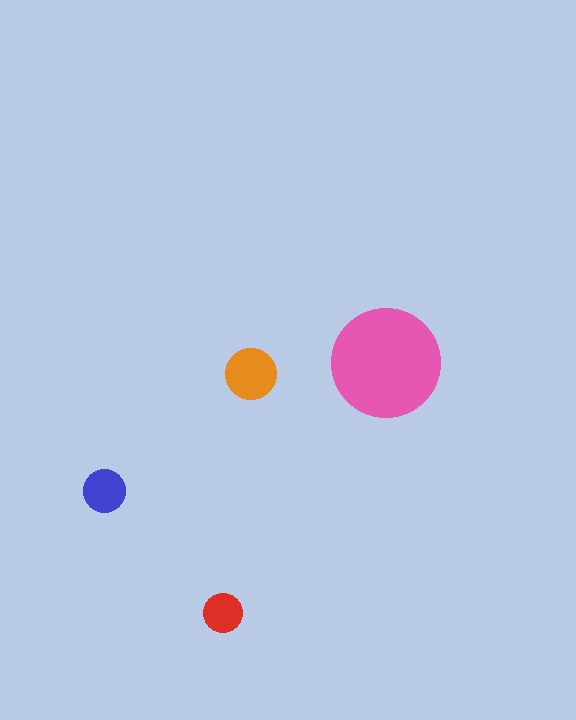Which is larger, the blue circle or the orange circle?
The orange one.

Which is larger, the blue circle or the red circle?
The blue one.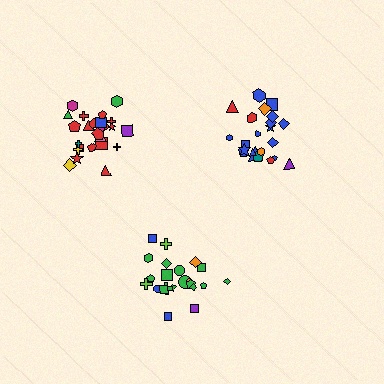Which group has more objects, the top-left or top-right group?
The top-left group.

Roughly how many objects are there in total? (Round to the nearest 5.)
Roughly 70 objects in total.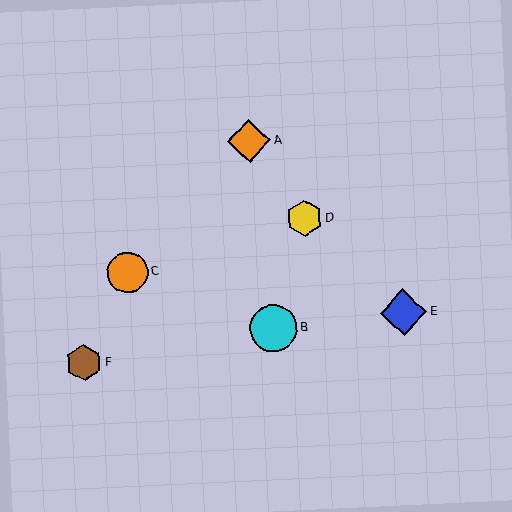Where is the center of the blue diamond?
The center of the blue diamond is at (403, 312).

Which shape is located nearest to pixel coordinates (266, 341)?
The cyan circle (labeled B) at (274, 328) is nearest to that location.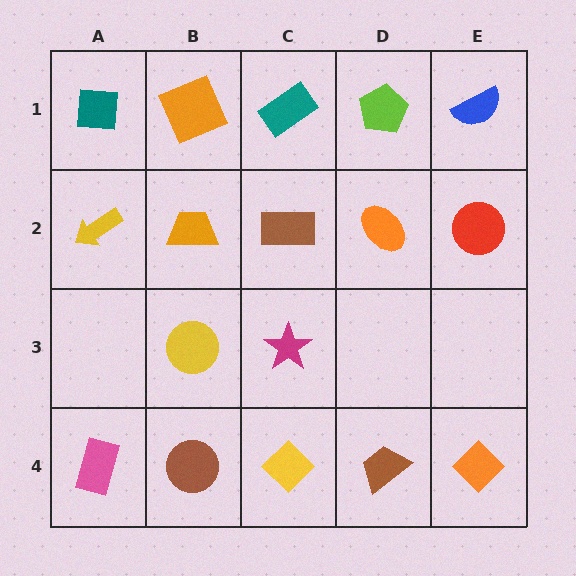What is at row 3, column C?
A magenta star.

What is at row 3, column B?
A yellow circle.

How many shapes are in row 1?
5 shapes.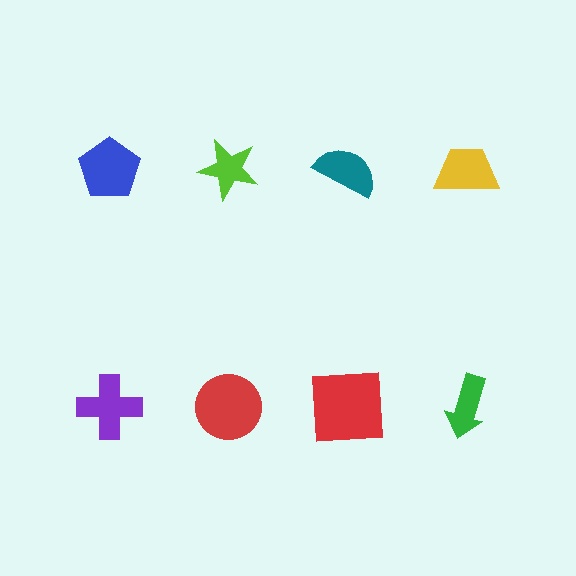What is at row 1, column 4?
A yellow trapezoid.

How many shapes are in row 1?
4 shapes.